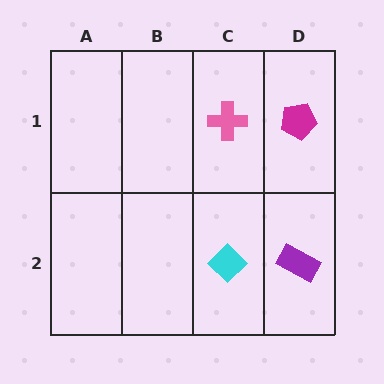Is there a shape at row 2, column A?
No, that cell is empty.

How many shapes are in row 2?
2 shapes.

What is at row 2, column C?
A cyan diamond.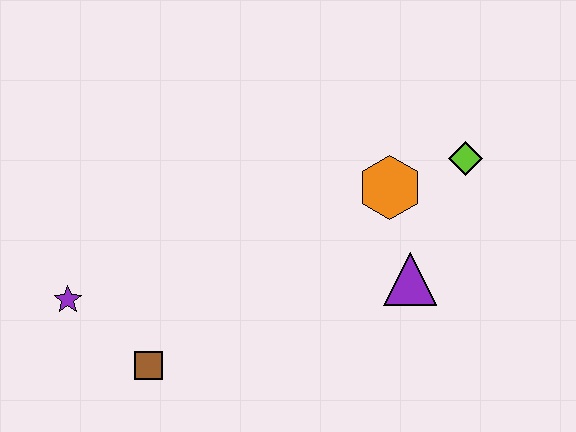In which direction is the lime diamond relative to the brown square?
The lime diamond is to the right of the brown square.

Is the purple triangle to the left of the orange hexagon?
No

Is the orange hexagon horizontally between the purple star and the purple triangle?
Yes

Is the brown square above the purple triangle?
No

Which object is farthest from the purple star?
The lime diamond is farthest from the purple star.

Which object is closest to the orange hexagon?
The lime diamond is closest to the orange hexagon.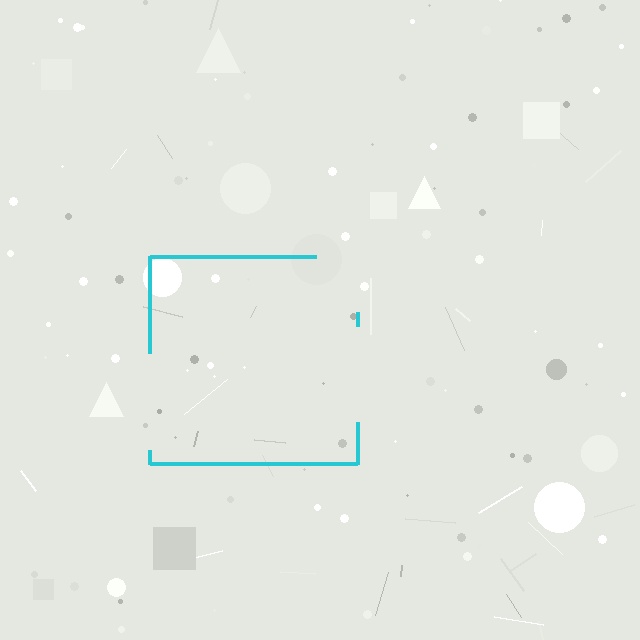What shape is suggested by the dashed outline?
The dashed outline suggests a square.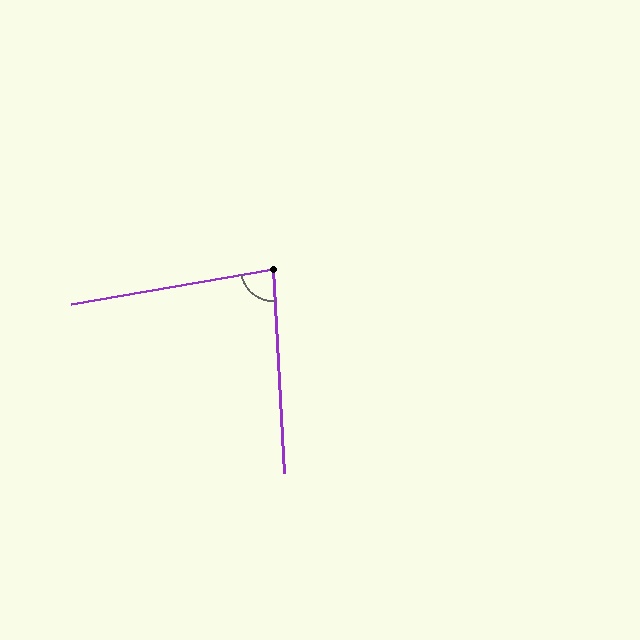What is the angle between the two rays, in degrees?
Approximately 83 degrees.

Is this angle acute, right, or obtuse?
It is acute.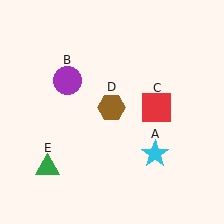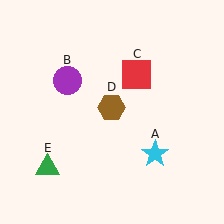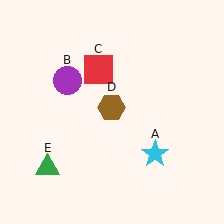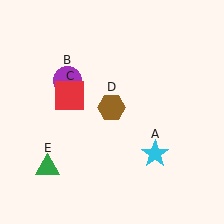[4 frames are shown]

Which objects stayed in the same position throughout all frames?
Cyan star (object A) and purple circle (object B) and brown hexagon (object D) and green triangle (object E) remained stationary.